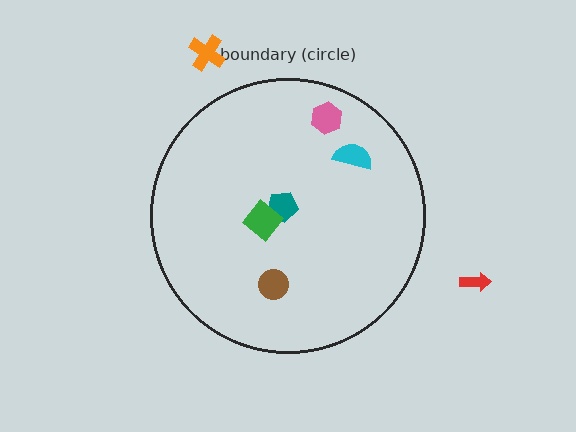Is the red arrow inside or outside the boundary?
Outside.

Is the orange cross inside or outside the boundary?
Outside.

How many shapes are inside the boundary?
5 inside, 2 outside.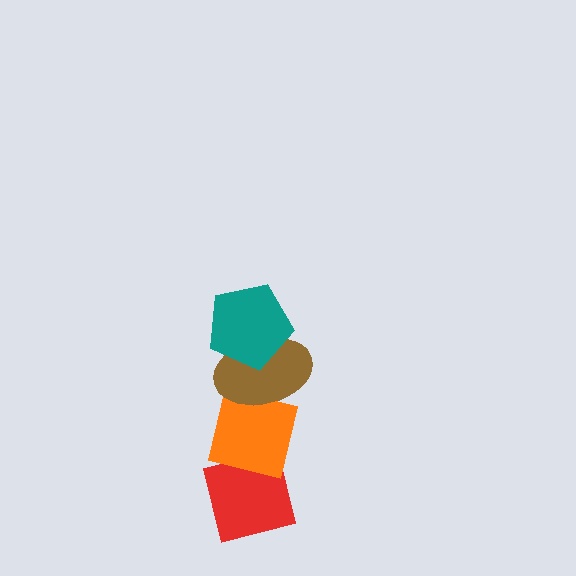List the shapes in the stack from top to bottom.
From top to bottom: the teal pentagon, the brown ellipse, the orange square, the red square.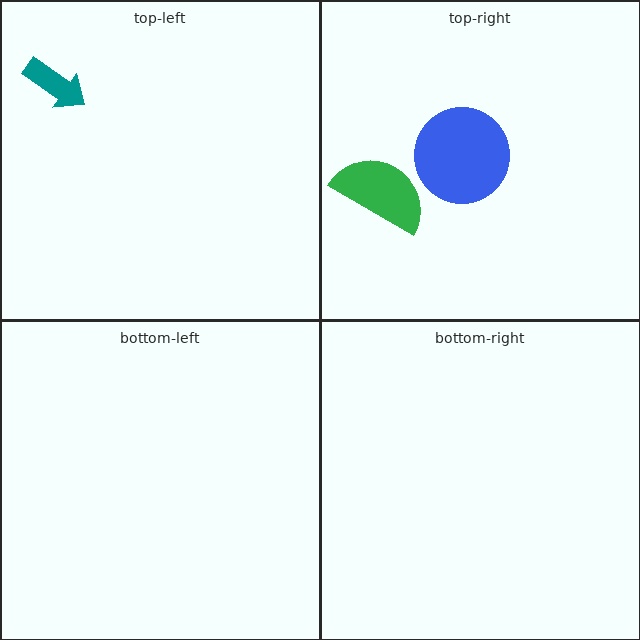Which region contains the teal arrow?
The top-left region.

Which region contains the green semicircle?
The top-right region.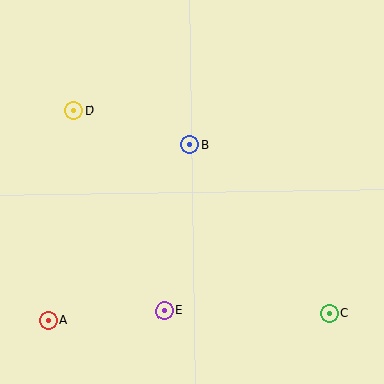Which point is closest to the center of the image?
Point B at (190, 145) is closest to the center.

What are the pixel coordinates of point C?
Point C is at (329, 313).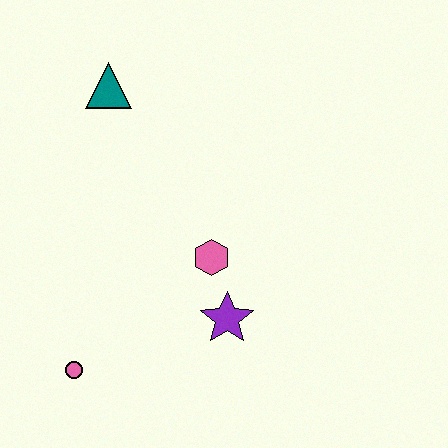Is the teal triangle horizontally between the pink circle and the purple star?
Yes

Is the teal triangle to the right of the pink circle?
Yes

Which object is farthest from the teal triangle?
The pink circle is farthest from the teal triangle.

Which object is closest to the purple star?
The pink hexagon is closest to the purple star.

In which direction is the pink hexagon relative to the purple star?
The pink hexagon is above the purple star.